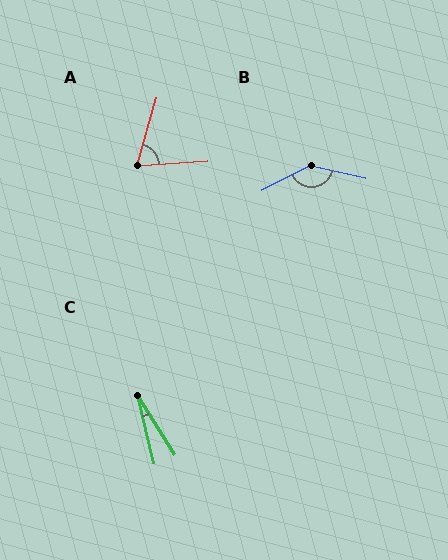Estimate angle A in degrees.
Approximately 71 degrees.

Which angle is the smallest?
C, at approximately 19 degrees.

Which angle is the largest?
B, at approximately 140 degrees.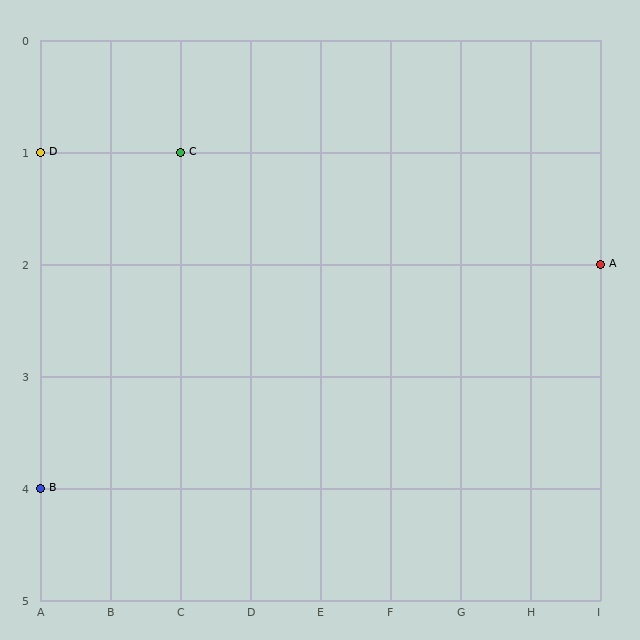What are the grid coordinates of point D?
Point D is at grid coordinates (A, 1).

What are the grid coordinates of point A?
Point A is at grid coordinates (I, 2).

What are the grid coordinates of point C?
Point C is at grid coordinates (C, 1).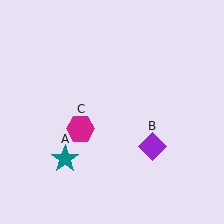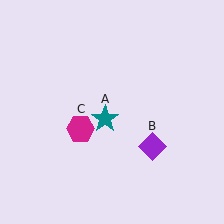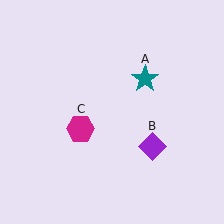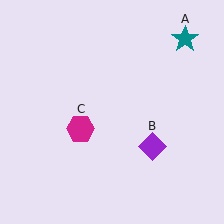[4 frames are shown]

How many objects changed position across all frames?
1 object changed position: teal star (object A).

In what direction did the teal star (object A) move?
The teal star (object A) moved up and to the right.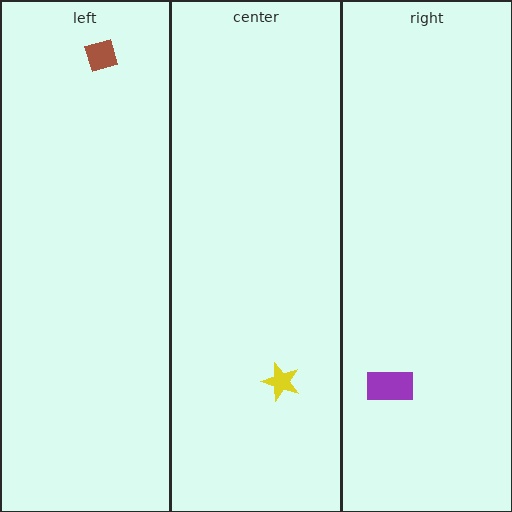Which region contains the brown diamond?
The left region.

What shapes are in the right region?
The purple rectangle.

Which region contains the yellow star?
The center region.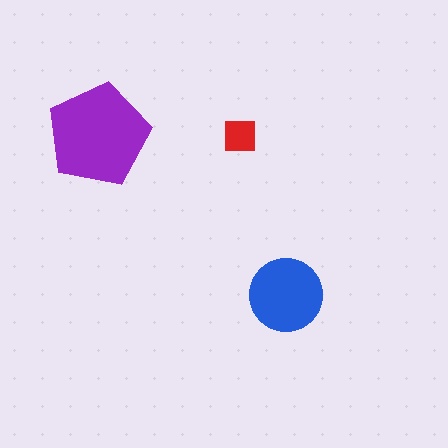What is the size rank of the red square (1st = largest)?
3rd.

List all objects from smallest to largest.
The red square, the blue circle, the purple pentagon.